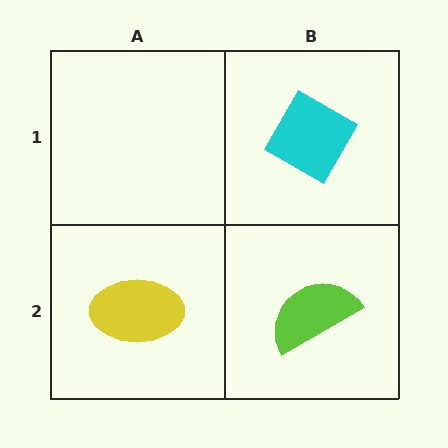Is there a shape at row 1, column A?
No, that cell is empty.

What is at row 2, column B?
A lime semicircle.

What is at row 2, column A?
A yellow ellipse.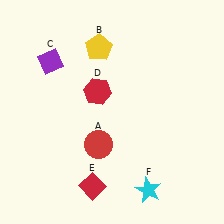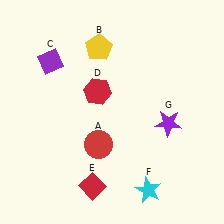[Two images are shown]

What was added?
A purple star (G) was added in Image 2.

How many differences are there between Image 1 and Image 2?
There is 1 difference between the two images.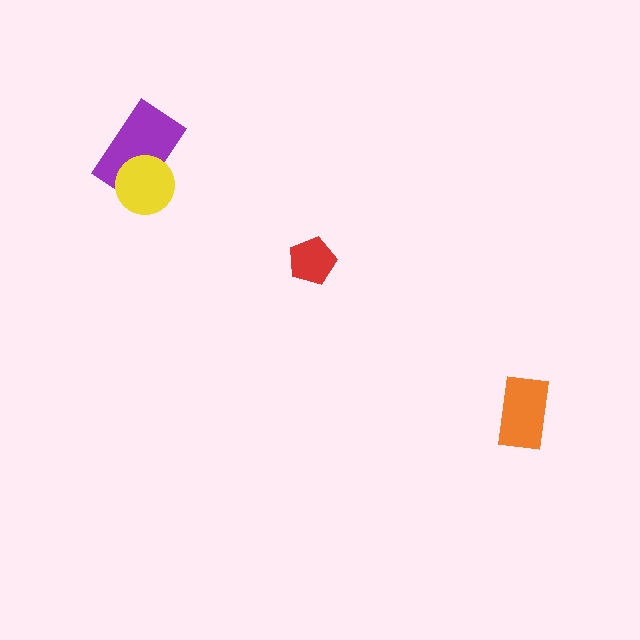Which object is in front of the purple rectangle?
The yellow circle is in front of the purple rectangle.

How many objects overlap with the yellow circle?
1 object overlaps with the yellow circle.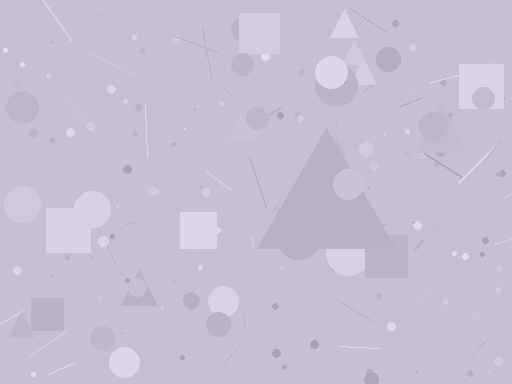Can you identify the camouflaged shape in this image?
The camouflaged shape is a triangle.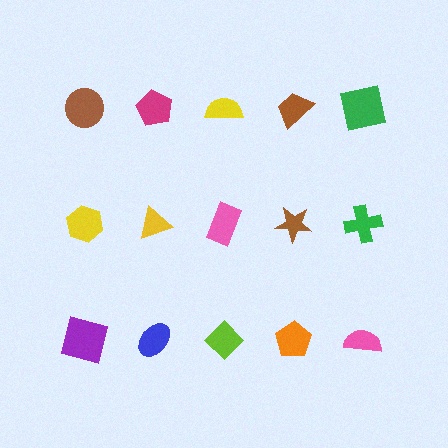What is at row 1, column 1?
A brown circle.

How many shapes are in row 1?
5 shapes.